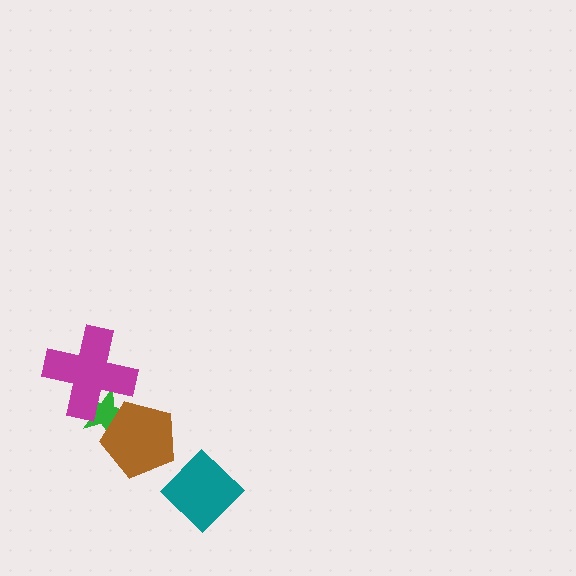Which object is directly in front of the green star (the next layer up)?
The magenta cross is directly in front of the green star.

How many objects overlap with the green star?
2 objects overlap with the green star.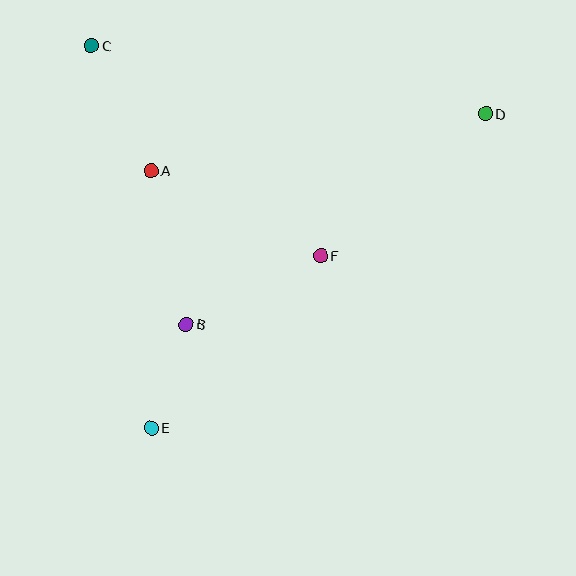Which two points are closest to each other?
Points B and E are closest to each other.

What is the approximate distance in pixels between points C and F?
The distance between C and F is approximately 311 pixels.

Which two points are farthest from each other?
Points D and E are farthest from each other.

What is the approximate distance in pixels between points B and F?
The distance between B and F is approximately 151 pixels.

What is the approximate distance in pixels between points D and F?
The distance between D and F is approximately 217 pixels.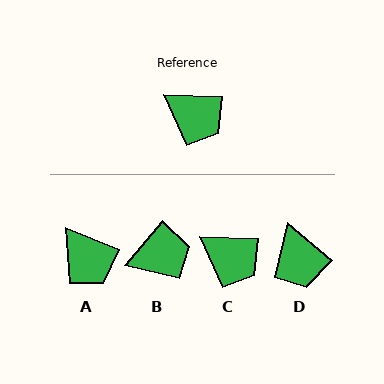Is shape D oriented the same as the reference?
No, it is off by about 37 degrees.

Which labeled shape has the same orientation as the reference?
C.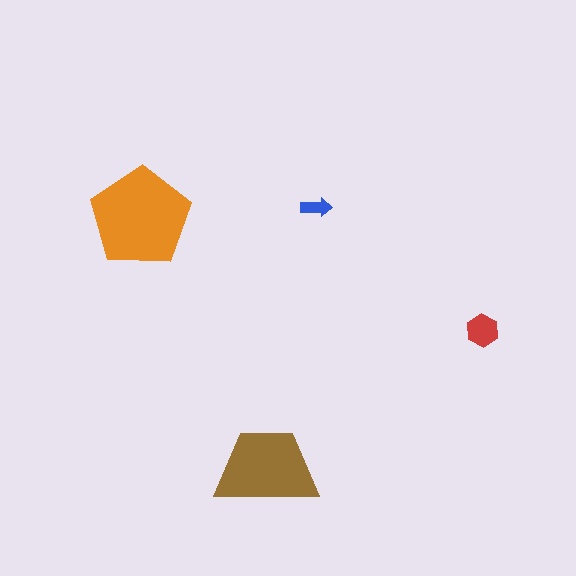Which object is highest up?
The blue arrow is topmost.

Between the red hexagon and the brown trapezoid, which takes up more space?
The brown trapezoid.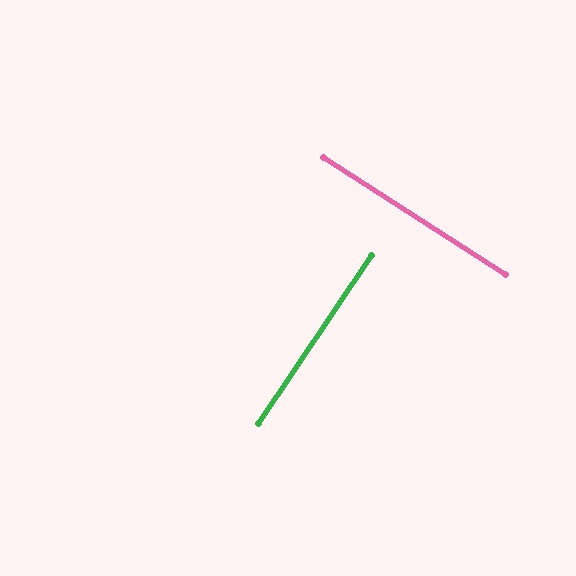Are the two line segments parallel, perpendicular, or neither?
Perpendicular — they meet at approximately 89°.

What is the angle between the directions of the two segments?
Approximately 89 degrees.